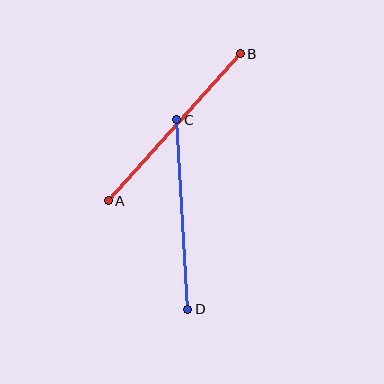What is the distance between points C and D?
The distance is approximately 190 pixels.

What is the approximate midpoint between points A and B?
The midpoint is at approximately (174, 127) pixels.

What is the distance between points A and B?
The distance is approximately 197 pixels.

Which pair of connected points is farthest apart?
Points A and B are farthest apart.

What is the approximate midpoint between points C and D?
The midpoint is at approximately (182, 214) pixels.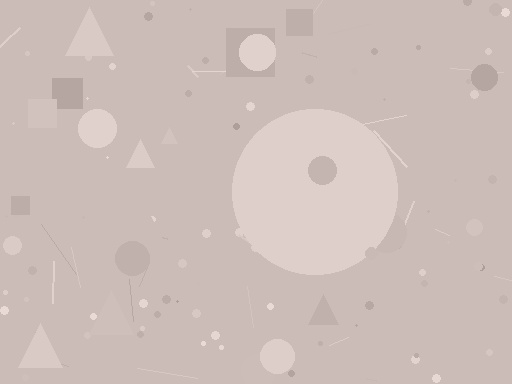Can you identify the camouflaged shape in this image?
The camouflaged shape is a circle.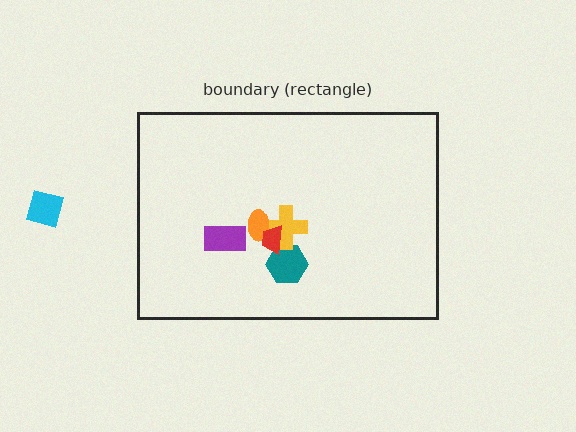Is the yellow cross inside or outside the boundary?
Inside.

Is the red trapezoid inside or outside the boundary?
Inside.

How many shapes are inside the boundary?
5 inside, 1 outside.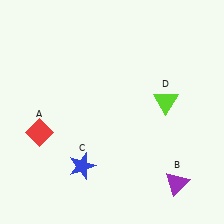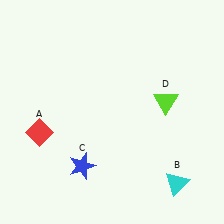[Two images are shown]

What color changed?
The triangle (B) changed from purple in Image 1 to cyan in Image 2.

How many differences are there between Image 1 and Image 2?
There is 1 difference between the two images.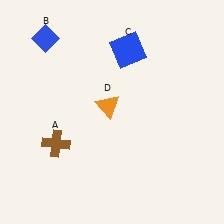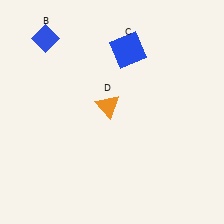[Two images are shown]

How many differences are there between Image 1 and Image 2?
There is 1 difference between the two images.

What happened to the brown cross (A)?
The brown cross (A) was removed in Image 2. It was in the bottom-left area of Image 1.